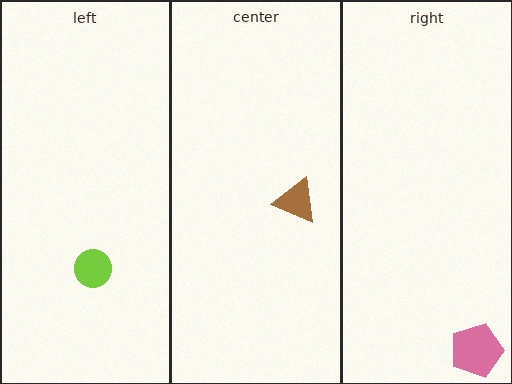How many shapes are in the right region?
1.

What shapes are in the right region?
The pink pentagon.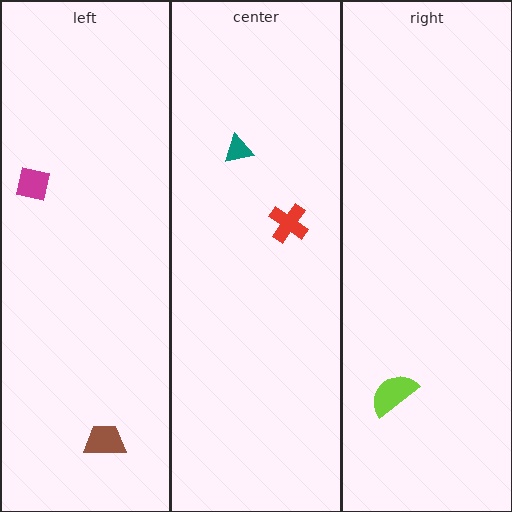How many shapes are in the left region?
2.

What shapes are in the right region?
The lime semicircle.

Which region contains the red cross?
The center region.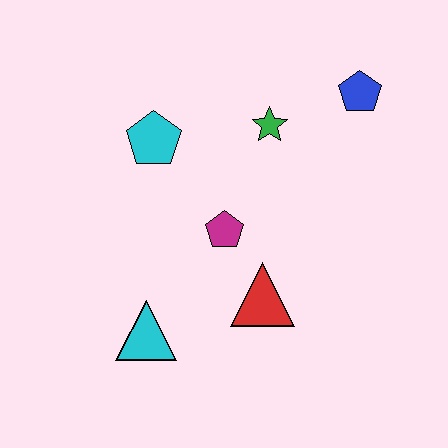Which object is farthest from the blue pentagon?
The cyan triangle is farthest from the blue pentagon.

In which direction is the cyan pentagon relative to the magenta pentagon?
The cyan pentagon is above the magenta pentagon.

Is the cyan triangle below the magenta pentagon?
Yes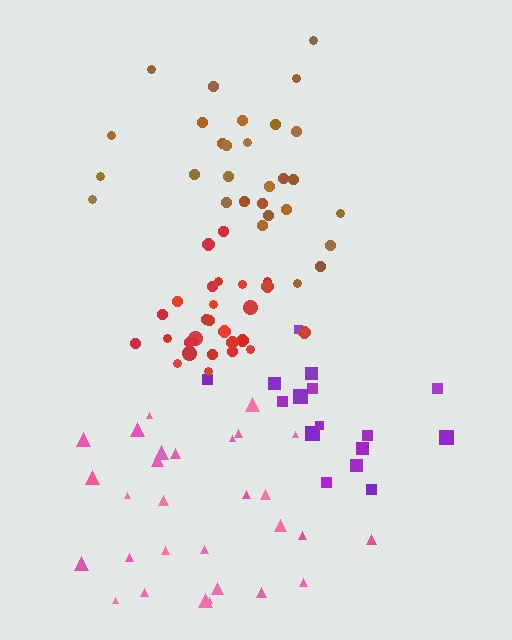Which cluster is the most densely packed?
Red.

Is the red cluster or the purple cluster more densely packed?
Red.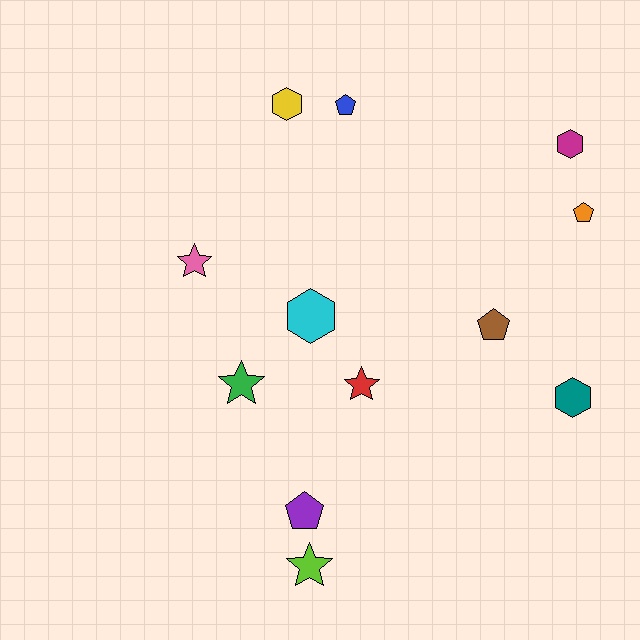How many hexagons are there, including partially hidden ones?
There are 4 hexagons.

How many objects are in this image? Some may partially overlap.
There are 12 objects.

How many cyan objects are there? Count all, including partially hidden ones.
There is 1 cyan object.